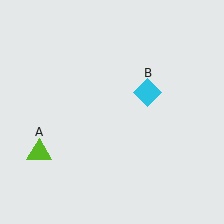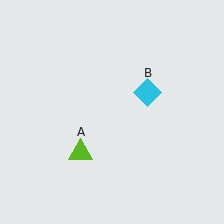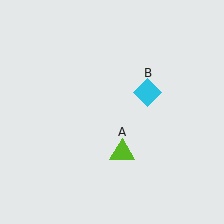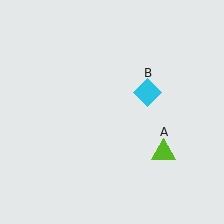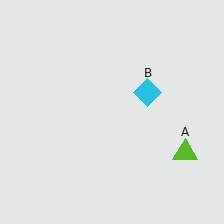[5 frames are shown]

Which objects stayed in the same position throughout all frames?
Cyan diamond (object B) remained stationary.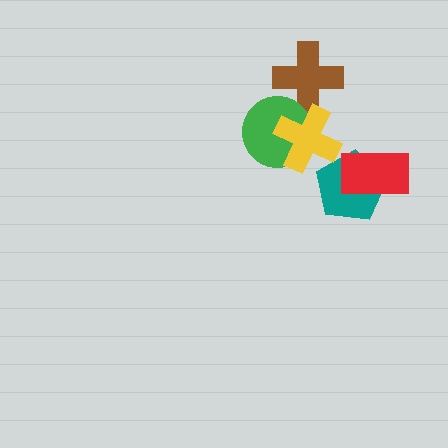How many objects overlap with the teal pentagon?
1 object overlaps with the teal pentagon.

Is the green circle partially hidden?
Yes, it is partially covered by another shape.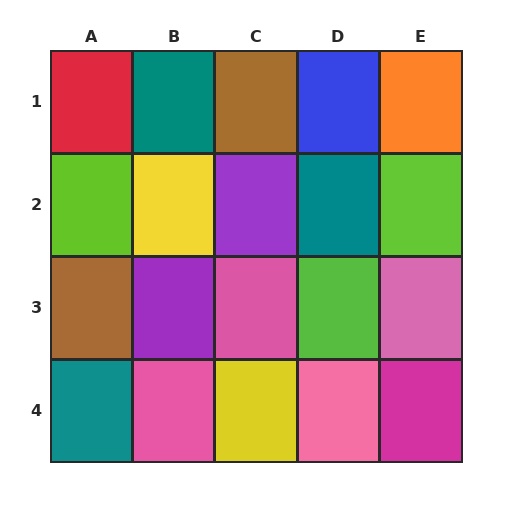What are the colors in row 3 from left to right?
Brown, purple, pink, lime, pink.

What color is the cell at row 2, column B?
Yellow.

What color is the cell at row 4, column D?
Pink.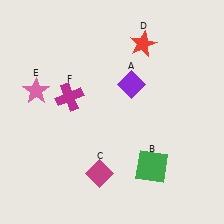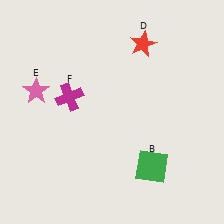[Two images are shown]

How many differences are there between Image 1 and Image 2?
There are 2 differences between the two images.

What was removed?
The purple diamond (A), the magenta diamond (C) were removed in Image 2.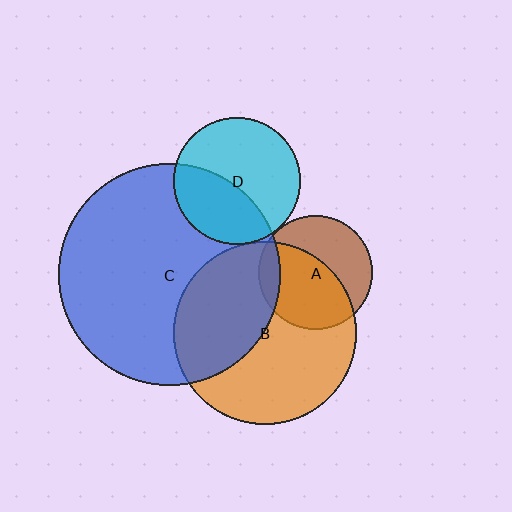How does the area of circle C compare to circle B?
Approximately 1.5 times.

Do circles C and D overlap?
Yes.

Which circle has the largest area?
Circle C (blue).